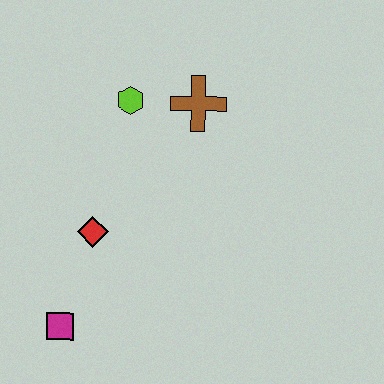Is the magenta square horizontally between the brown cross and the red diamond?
No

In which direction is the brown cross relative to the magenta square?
The brown cross is above the magenta square.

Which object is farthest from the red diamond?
The brown cross is farthest from the red diamond.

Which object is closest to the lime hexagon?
The brown cross is closest to the lime hexagon.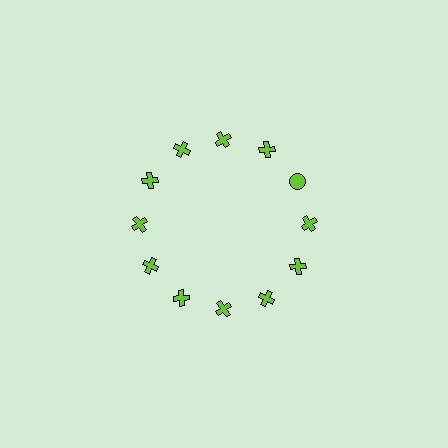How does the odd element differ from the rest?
It has a different shape: circle instead of cross.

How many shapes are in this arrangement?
There are 12 shapes arranged in a ring pattern.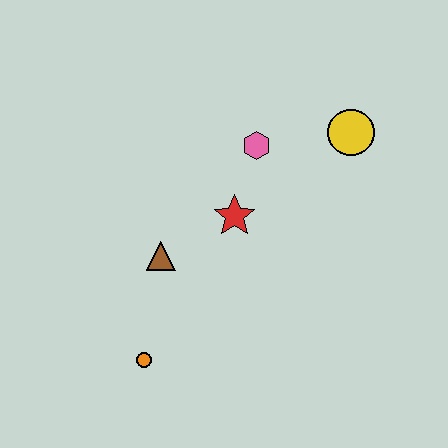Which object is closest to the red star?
The pink hexagon is closest to the red star.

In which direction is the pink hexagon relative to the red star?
The pink hexagon is above the red star.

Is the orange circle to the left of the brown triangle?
Yes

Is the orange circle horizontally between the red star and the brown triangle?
No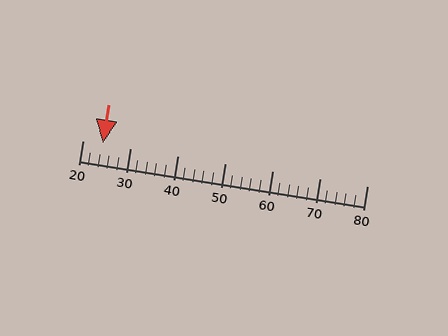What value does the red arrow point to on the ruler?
The red arrow points to approximately 24.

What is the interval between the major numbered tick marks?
The major tick marks are spaced 10 units apart.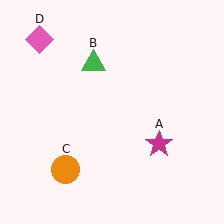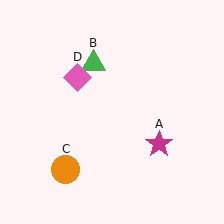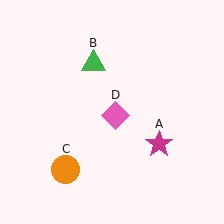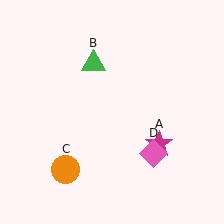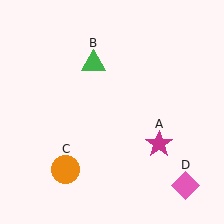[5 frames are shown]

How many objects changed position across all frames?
1 object changed position: pink diamond (object D).